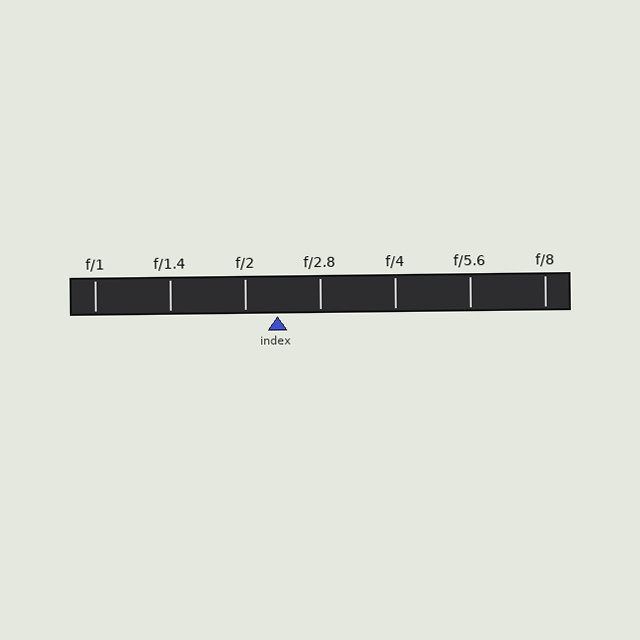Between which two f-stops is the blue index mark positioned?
The index mark is between f/2 and f/2.8.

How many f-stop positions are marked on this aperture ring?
There are 7 f-stop positions marked.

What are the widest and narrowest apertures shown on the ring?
The widest aperture shown is f/1 and the narrowest is f/8.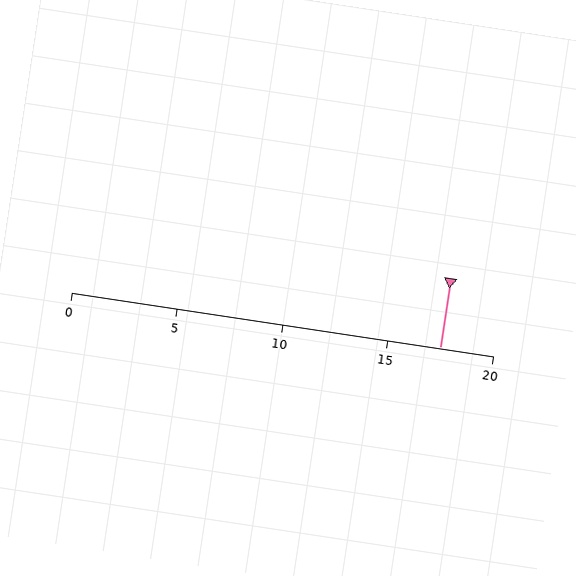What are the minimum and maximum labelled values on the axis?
The axis runs from 0 to 20.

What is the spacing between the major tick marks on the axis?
The major ticks are spaced 5 apart.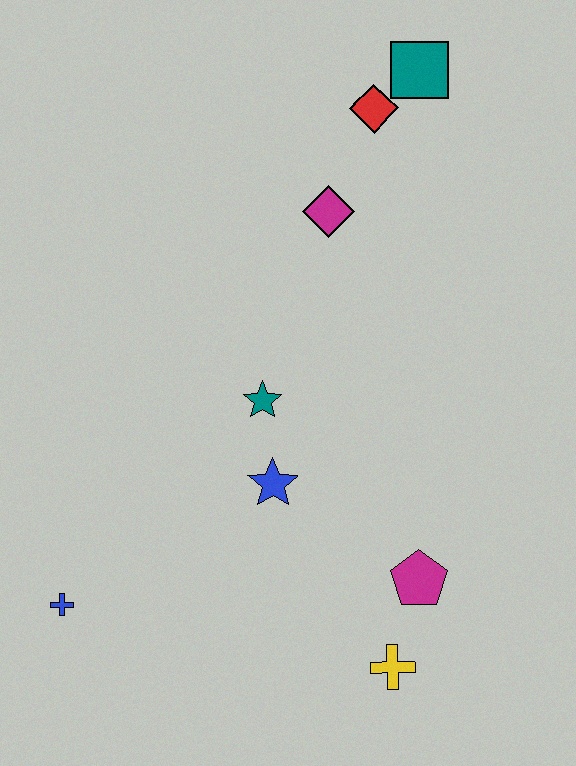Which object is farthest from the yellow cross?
The teal square is farthest from the yellow cross.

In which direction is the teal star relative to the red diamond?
The teal star is below the red diamond.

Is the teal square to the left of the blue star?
No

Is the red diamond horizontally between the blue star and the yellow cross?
Yes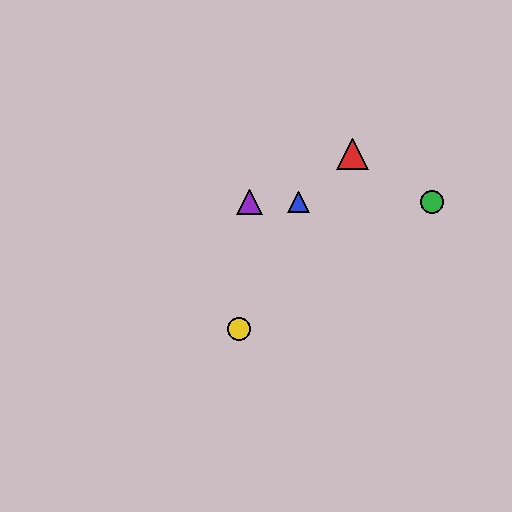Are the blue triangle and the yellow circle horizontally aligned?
No, the blue triangle is at y≈202 and the yellow circle is at y≈329.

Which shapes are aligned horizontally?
The blue triangle, the green circle, the purple triangle are aligned horizontally.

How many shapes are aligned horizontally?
3 shapes (the blue triangle, the green circle, the purple triangle) are aligned horizontally.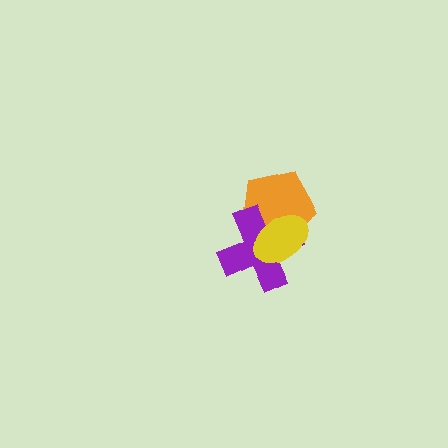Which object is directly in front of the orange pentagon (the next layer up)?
The purple cross is directly in front of the orange pentagon.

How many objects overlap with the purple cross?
2 objects overlap with the purple cross.